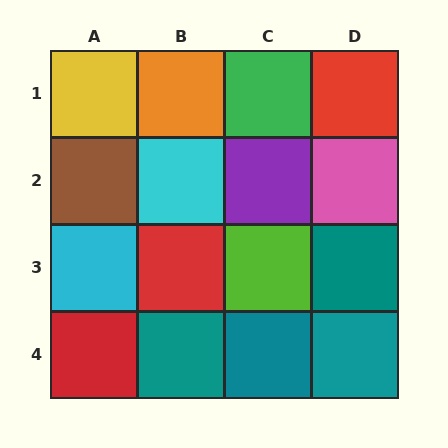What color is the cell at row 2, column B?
Cyan.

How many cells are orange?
1 cell is orange.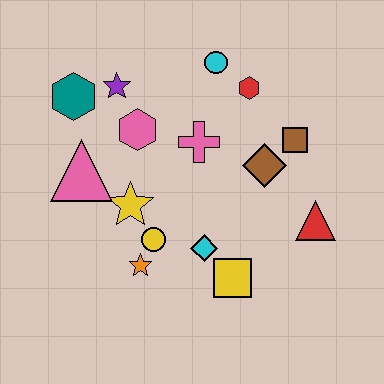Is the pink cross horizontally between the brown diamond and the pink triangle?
Yes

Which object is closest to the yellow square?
The cyan diamond is closest to the yellow square.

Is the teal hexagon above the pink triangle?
Yes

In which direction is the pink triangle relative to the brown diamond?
The pink triangle is to the left of the brown diamond.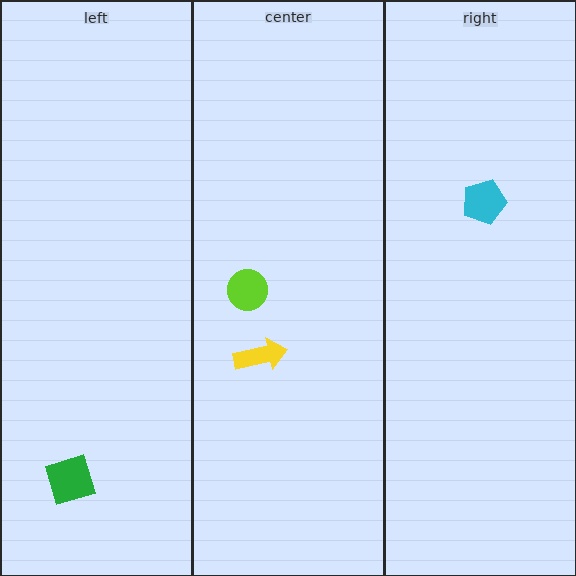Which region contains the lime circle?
The center region.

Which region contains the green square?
The left region.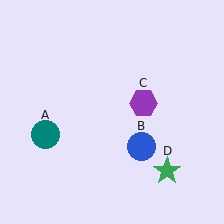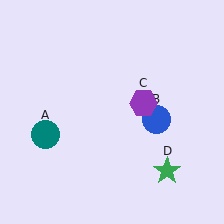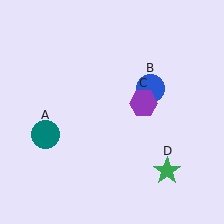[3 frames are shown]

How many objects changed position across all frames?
1 object changed position: blue circle (object B).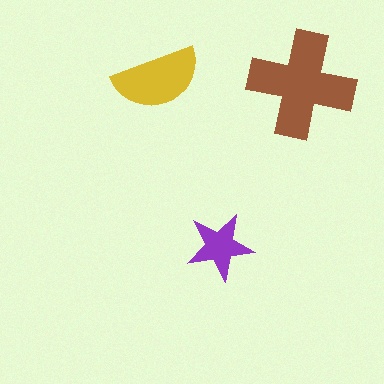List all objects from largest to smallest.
The brown cross, the yellow semicircle, the purple star.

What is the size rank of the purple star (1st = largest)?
3rd.